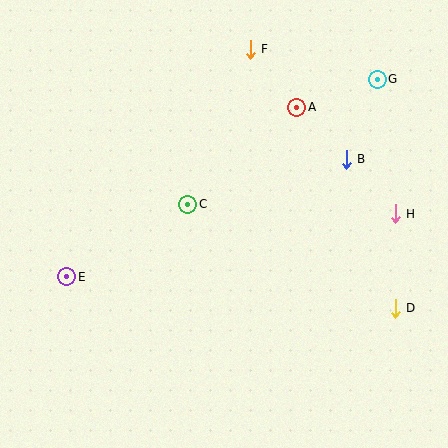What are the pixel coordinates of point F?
Point F is at (250, 49).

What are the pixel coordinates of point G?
Point G is at (377, 79).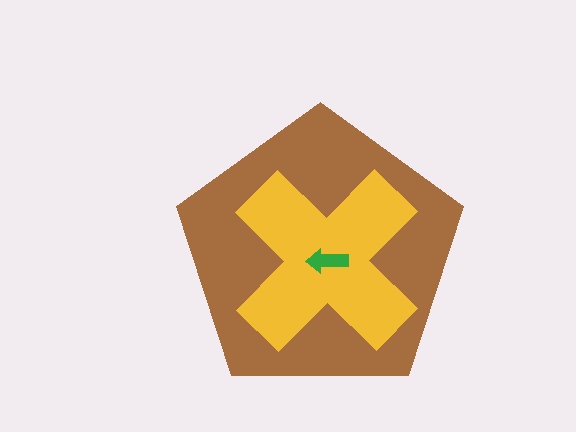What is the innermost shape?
The green arrow.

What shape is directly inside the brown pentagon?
The yellow cross.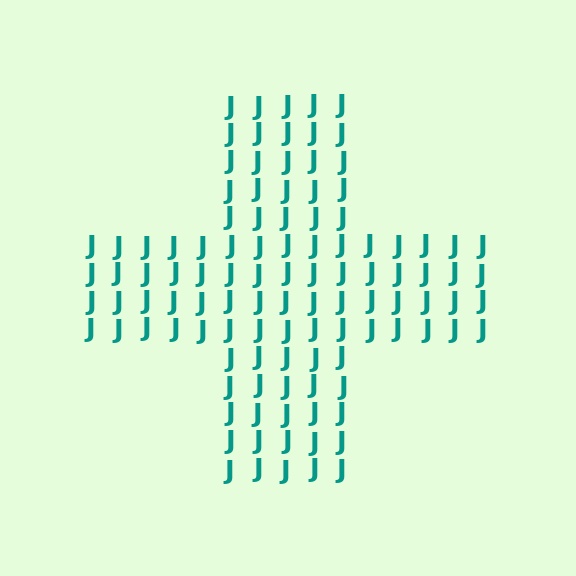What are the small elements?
The small elements are letter J's.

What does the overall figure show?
The overall figure shows a cross.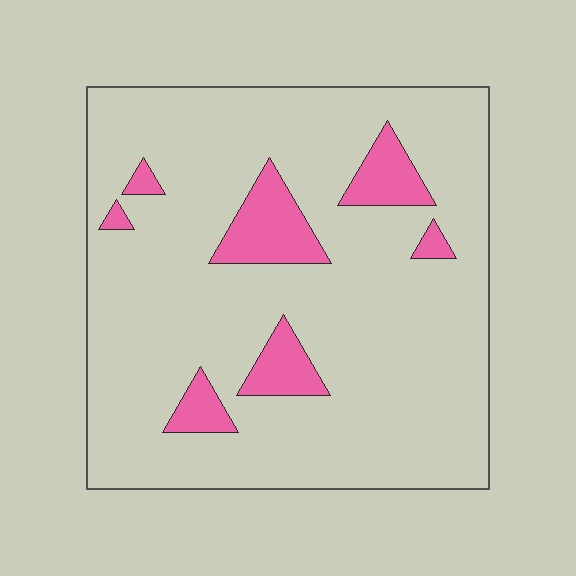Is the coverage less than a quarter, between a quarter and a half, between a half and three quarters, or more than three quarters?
Less than a quarter.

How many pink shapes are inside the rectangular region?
7.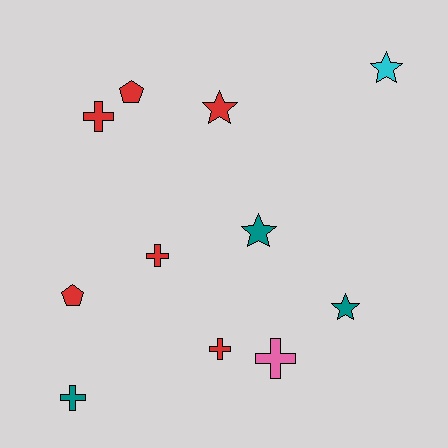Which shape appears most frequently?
Cross, with 5 objects.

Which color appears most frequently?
Red, with 6 objects.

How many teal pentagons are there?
There are no teal pentagons.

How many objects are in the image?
There are 11 objects.